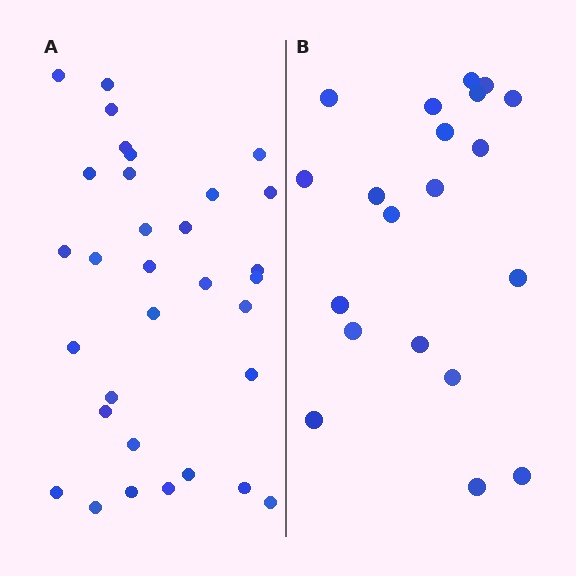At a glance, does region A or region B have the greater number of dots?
Region A (the left region) has more dots.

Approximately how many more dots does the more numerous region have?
Region A has roughly 12 or so more dots than region B.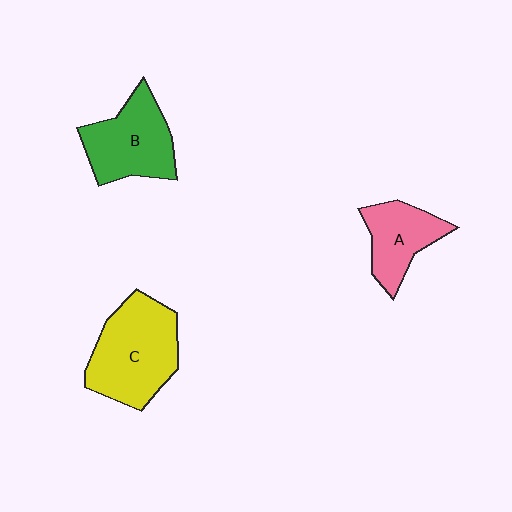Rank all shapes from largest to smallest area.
From largest to smallest: C (yellow), B (green), A (pink).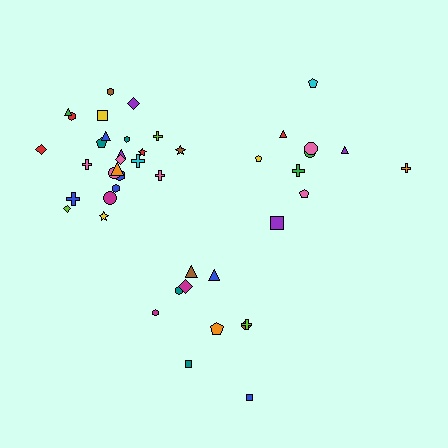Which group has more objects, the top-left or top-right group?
The top-left group.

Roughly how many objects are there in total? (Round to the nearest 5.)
Roughly 45 objects in total.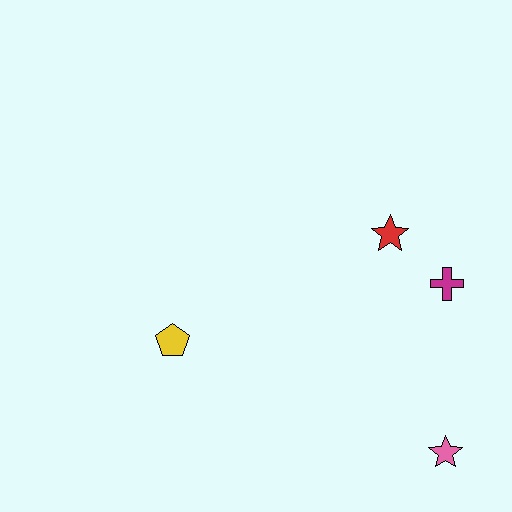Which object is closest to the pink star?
The magenta cross is closest to the pink star.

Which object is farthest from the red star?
The yellow pentagon is farthest from the red star.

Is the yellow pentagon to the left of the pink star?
Yes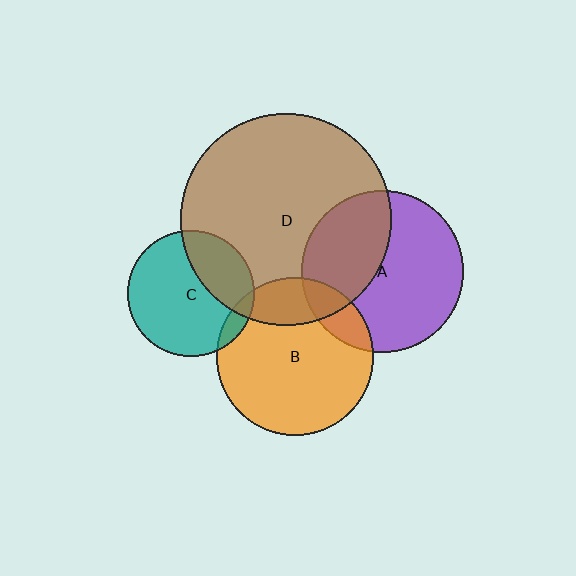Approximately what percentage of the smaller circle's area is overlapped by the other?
Approximately 30%.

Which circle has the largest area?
Circle D (brown).